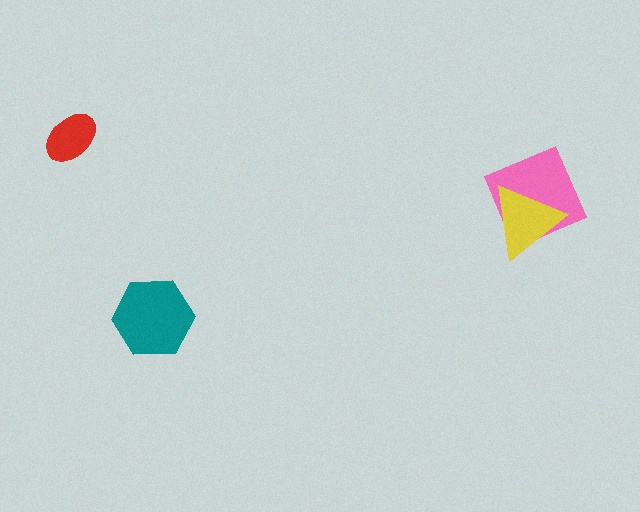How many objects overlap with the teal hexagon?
0 objects overlap with the teal hexagon.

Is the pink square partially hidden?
Yes, it is partially covered by another shape.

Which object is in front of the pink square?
The yellow triangle is in front of the pink square.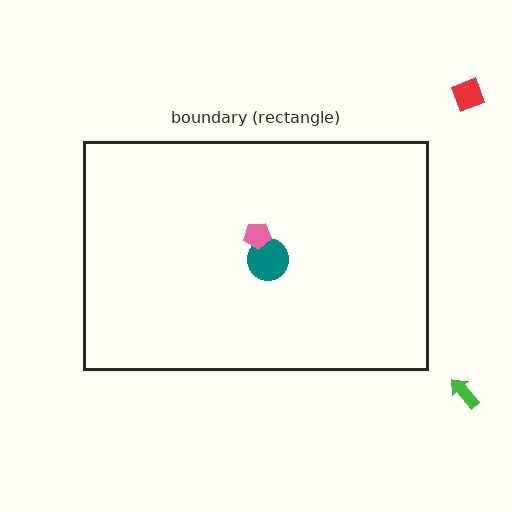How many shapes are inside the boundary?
2 inside, 2 outside.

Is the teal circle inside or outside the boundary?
Inside.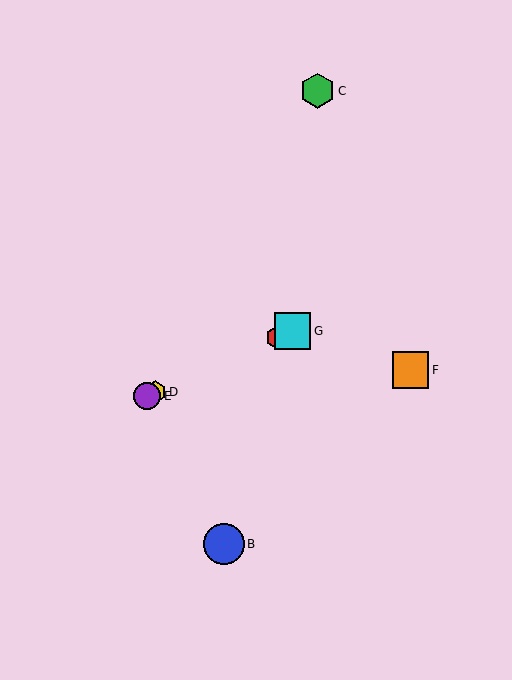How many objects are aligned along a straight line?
4 objects (A, D, E, G) are aligned along a straight line.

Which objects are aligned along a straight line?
Objects A, D, E, G are aligned along a straight line.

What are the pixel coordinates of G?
Object G is at (292, 331).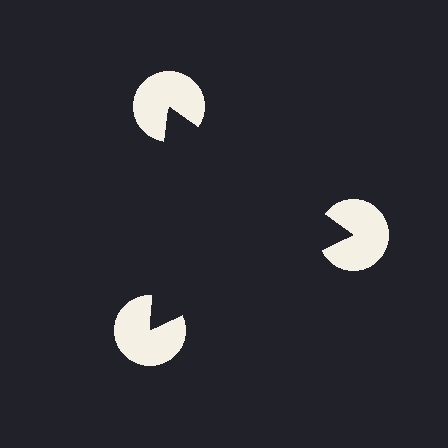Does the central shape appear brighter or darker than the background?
It typically appears slightly darker than the background, even though no actual brightness change is drawn.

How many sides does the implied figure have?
3 sides.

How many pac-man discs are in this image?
There are 3 — one at each vertex of the illusory triangle.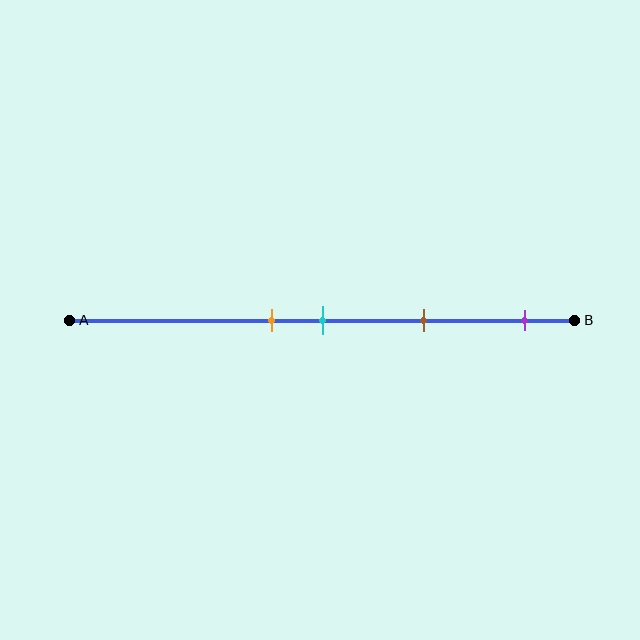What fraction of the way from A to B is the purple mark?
The purple mark is approximately 90% (0.9) of the way from A to B.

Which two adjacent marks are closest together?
The orange and cyan marks are the closest adjacent pair.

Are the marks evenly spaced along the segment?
No, the marks are not evenly spaced.